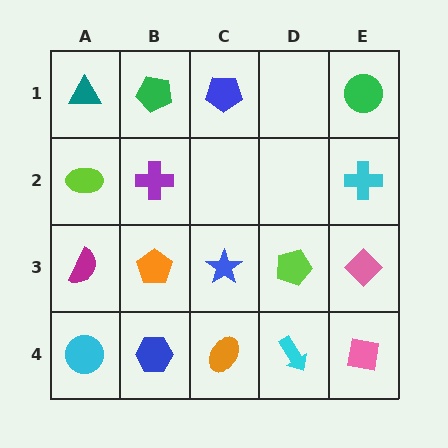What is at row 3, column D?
A lime pentagon.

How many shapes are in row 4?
5 shapes.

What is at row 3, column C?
A blue star.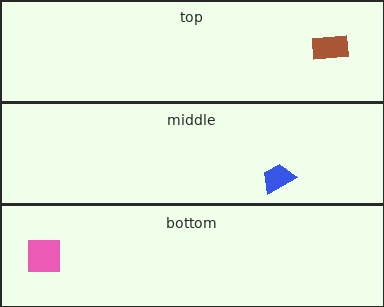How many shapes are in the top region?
1.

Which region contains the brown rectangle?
The top region.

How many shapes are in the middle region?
1.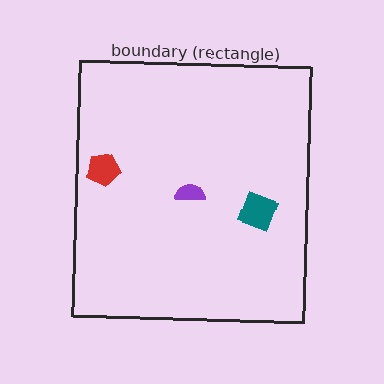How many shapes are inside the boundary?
3 inside, 0 outside.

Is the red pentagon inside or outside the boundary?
Inside.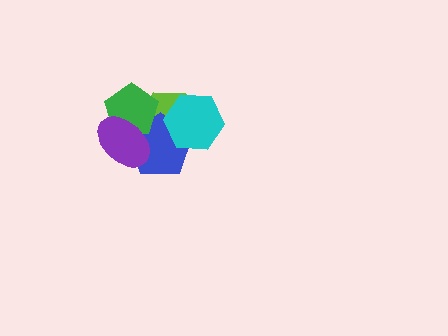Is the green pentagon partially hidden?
Yes, it is partially covered by another shape.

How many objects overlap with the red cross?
4 objects overlap with the red cross.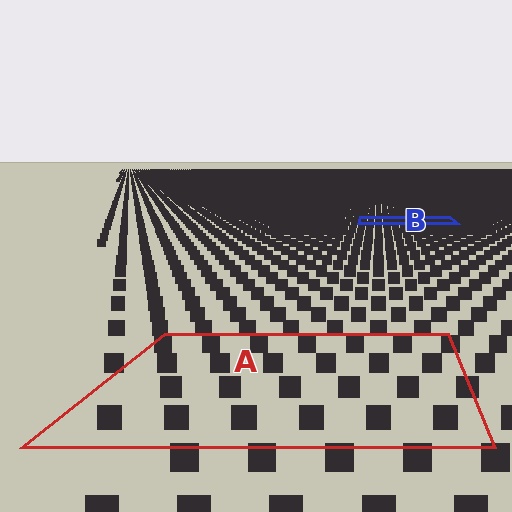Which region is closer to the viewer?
Region A is closer. The texture elements there are larger and more spread out.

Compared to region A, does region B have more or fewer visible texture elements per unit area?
Region B has more texture elements per unit area — they are packed more densely because it is farther away.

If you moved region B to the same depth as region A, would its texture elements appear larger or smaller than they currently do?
They would appear larger. At a closer depth, the same texture elements are projected at a bigger on-screen size.